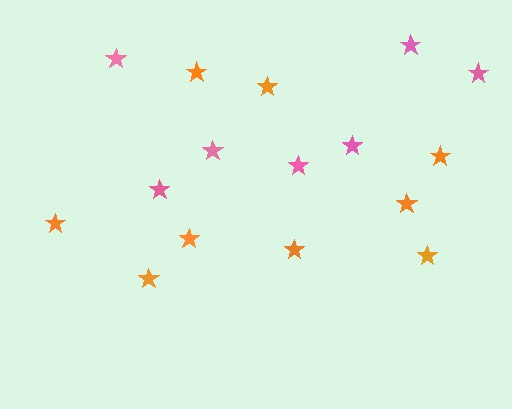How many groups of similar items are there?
There are 2 groups: one group of pink stars (7) and one group of orange stars (9).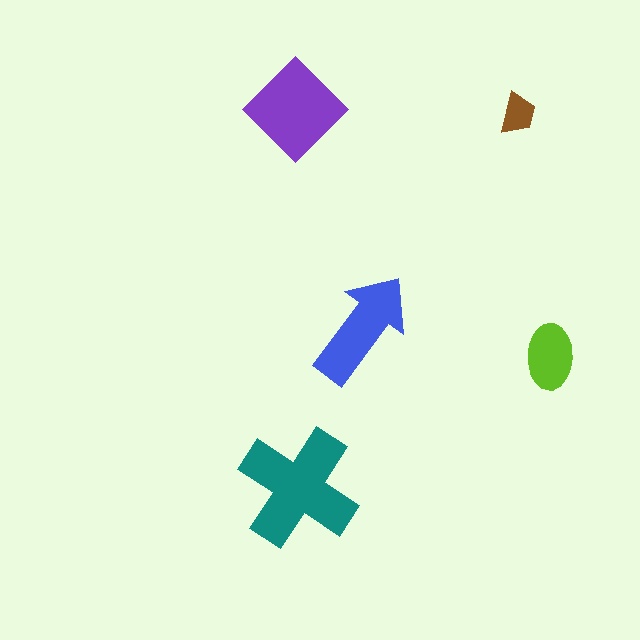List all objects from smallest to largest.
The brown trapezoid, the lime ellipse, the blue arrow, the purple diamond, the teal cross.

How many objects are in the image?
There are 5 objects in the image.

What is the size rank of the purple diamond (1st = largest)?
2nd.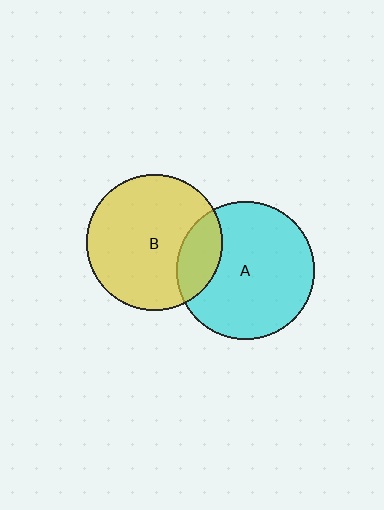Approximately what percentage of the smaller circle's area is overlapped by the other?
Approximately 20%.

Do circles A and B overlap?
Yes.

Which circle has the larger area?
Circle A (cyan).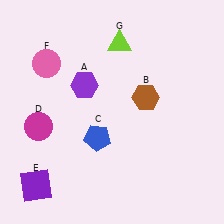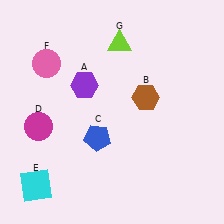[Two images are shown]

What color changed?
The square (E) changed from purple in Image 1 to cyan in Image 2.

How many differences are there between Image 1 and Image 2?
There is 1 difference between the two images.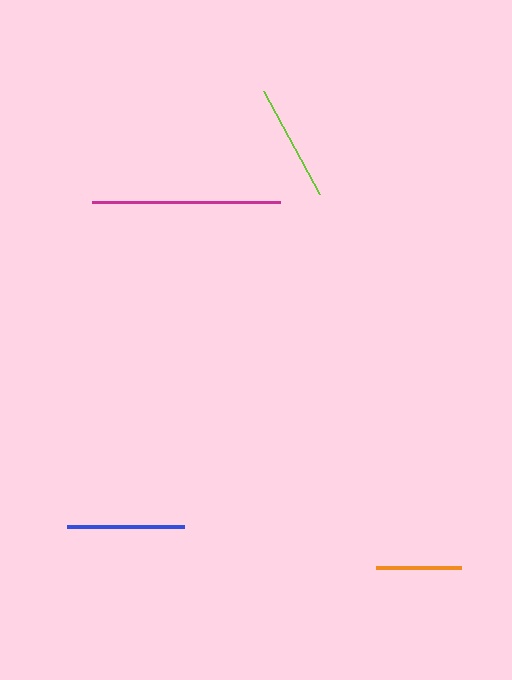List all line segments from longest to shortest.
From longest to shortest: magenta, blue, lime, orange.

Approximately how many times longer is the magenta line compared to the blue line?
The magenta line is approximately 1.6 times the length of the blue line.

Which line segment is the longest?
The magenta line is the longest at approximately 188 pixels.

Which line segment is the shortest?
The orange line is the shortest at approximately 85 pixels.